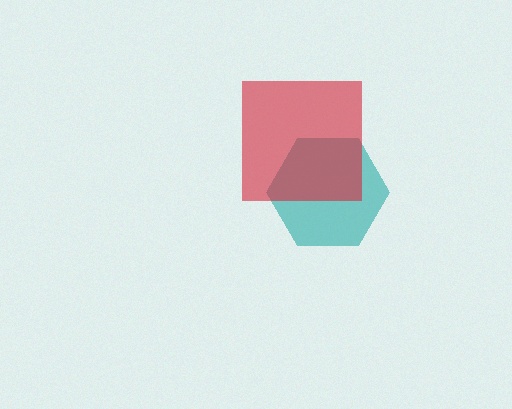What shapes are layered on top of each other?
The layered shapes are: a teal hexagon, a red square.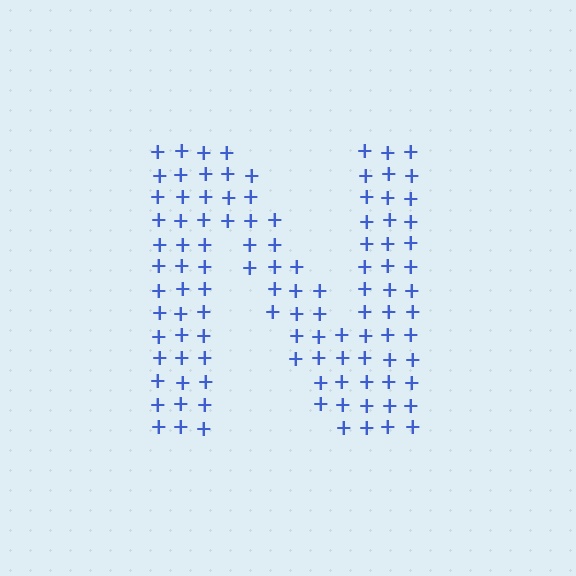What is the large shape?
The large shape is the letter N.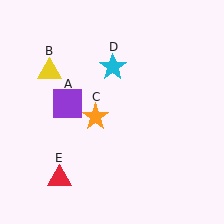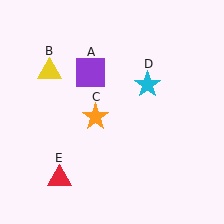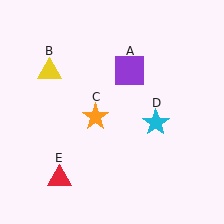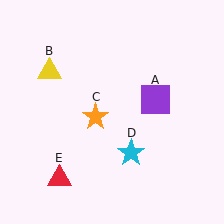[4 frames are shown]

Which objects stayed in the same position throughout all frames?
Yellow triangle (object B) and orange star (object C) and red triangle (object E) remained stationary.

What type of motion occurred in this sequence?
The purple square (object A), cyan star (object D) rotated clockwise around the center of the scene.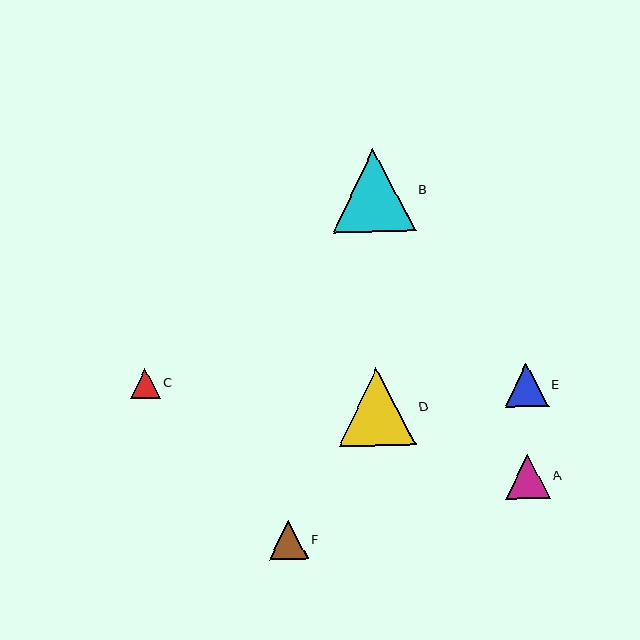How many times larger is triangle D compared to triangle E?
Triangle D is approximately 1.8 times the size of triangle E.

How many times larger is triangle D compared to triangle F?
Triangle D is approximately 2.0 times the size of triangle F.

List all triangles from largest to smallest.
From largest to smallest: B, D, A, E, F, C.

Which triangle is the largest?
Triangle B is the largest with a size of approximately 83 pixels.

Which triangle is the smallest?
Triangle C is the smallest with a size of approximately 30 pixels.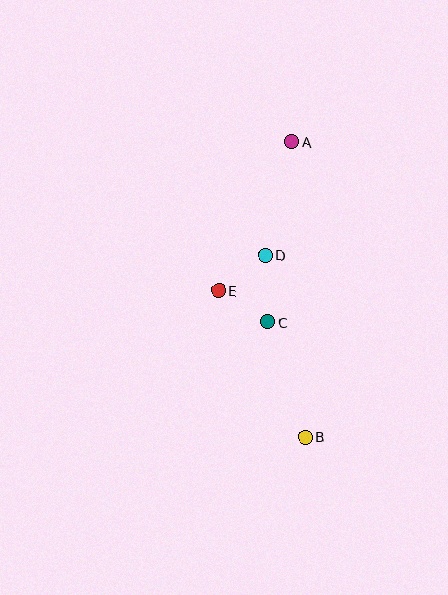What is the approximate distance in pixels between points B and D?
The distance between B and D is approximately 186 pixels.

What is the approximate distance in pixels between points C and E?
The distance between C and E is approximately 59 pixels.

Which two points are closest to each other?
Points D and E are closest to each other.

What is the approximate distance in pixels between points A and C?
The distance between A and C is approximately 182 pixels.